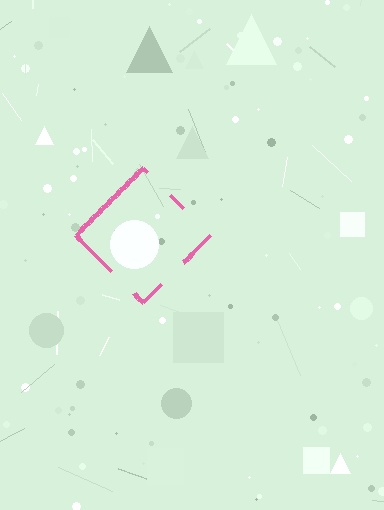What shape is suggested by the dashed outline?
The dashed outline suggests a diamond.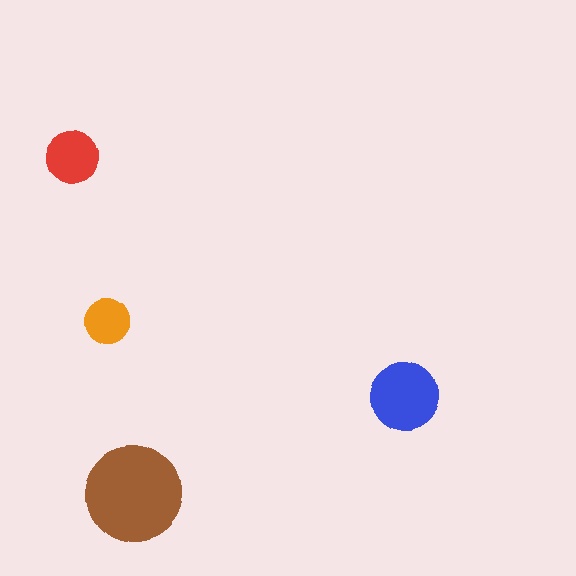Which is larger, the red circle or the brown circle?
The brown one.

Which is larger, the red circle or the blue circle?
The blue one.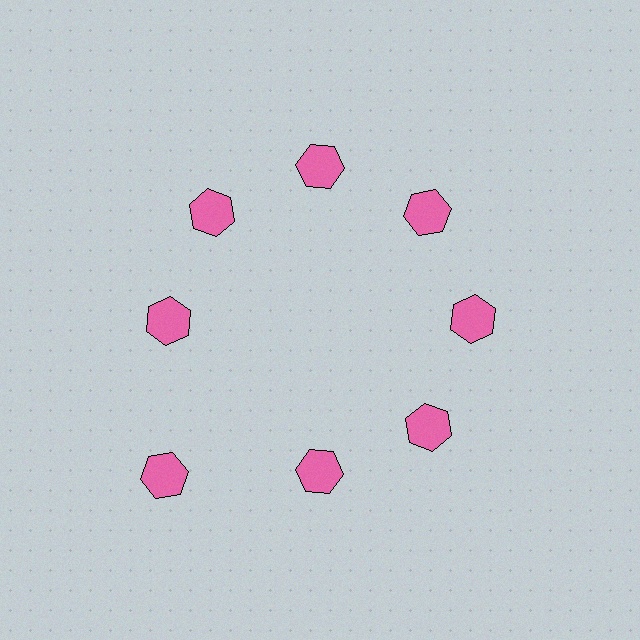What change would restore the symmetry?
The symmetry would be restored by moving it inward, back onto the ring so that all 8 hexagons sit at equal angles and equal distance from the center.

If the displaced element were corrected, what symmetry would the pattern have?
It would have 8-fold rotational symmetry — the pattern would map onto itself every 45 degrees.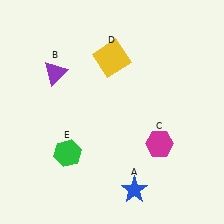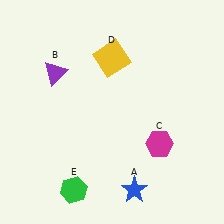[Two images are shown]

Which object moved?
The green hexagon (E) moved down.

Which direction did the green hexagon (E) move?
The green hexagon (E) moved down.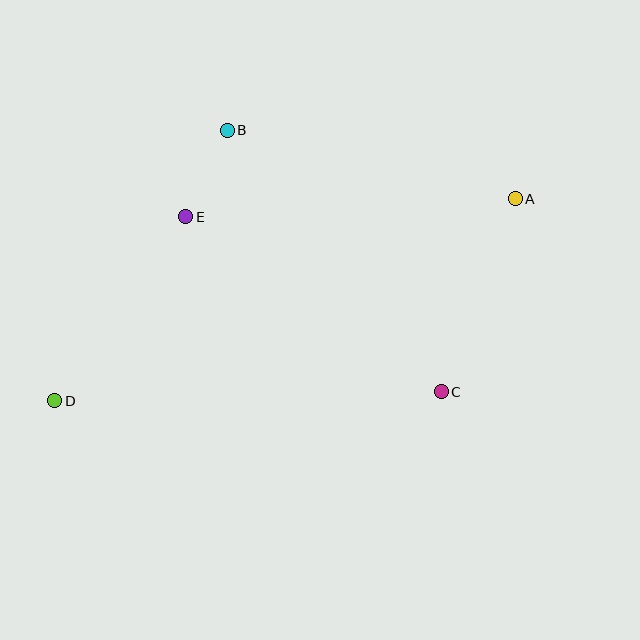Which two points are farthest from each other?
Points A and D are farthest from each other.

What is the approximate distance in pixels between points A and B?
The distance between A and B is approximately 296 pixels.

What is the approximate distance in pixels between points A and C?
The distance between A and C is approximately 207 pixels.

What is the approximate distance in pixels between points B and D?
The distance between B and D is approximately 321 pixels.